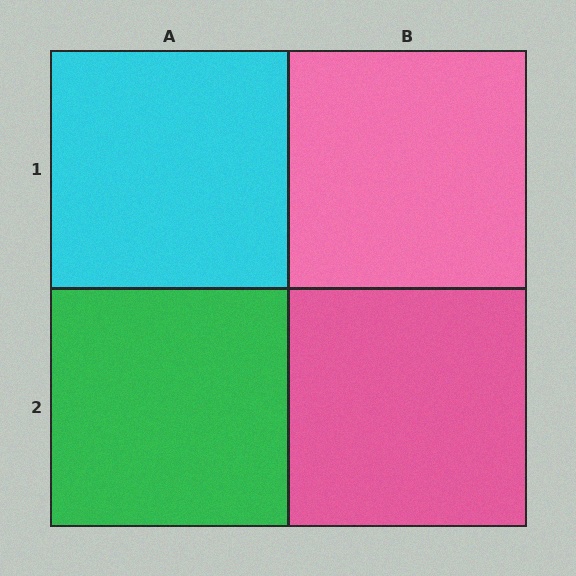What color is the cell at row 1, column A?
Cyan.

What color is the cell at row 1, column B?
Pink.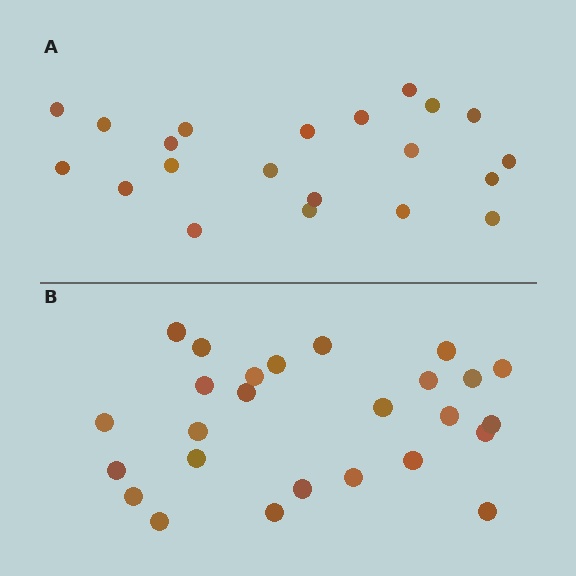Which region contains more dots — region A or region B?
Region B (the bottom region) has more dots.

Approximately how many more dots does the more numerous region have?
Region B has about 5 more dots than region A.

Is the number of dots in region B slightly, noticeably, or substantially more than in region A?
Region B has only slightly more — the two regions are fairly close. The ratio is roughly 1.2 to 1.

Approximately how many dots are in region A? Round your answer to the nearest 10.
About 20 dots. (The exact count is 21, which rounds to 20.)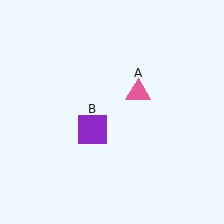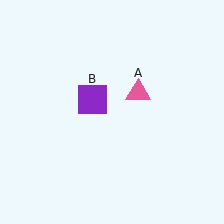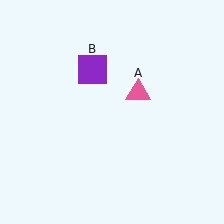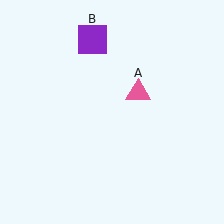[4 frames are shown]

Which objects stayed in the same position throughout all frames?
Pink triangle (object A) remained stationary.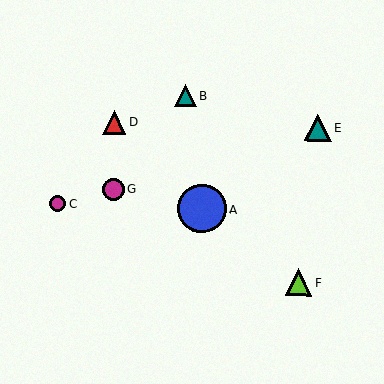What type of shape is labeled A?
Shape A is a blue circle.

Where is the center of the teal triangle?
The center of the teal triangle is at (186, 96).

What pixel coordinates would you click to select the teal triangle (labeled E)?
Click at (318, 127) to select the teal triangle E.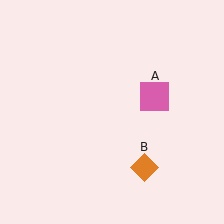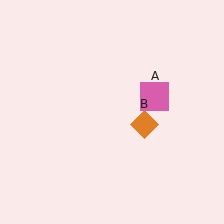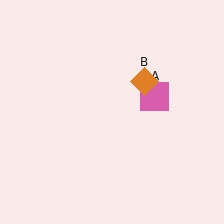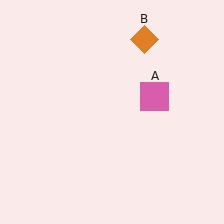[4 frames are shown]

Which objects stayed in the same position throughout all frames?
Pink square (object A) remained stationary.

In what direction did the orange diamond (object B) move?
The orange diamond (object B) moved up.